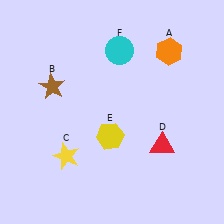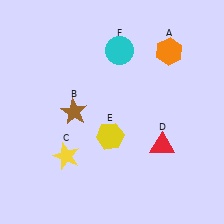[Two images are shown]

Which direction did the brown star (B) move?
The brown star (B) moved down.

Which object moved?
The brown star (B) moved down.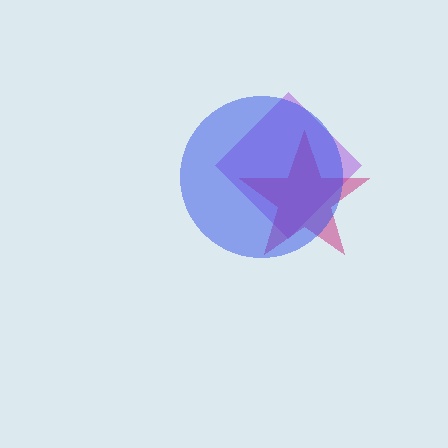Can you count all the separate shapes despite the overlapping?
Yes, there are 3 separate shapes.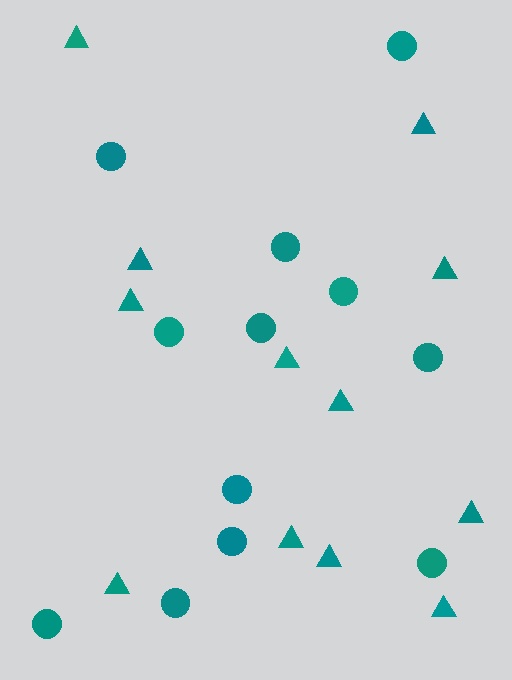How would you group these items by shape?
There are 2 groups: one group of triangles (12) and one group of circles (12).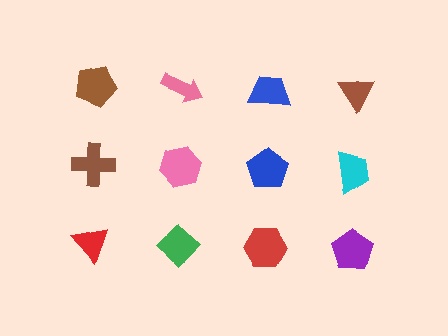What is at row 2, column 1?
A brown cross.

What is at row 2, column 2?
A pink hexagon.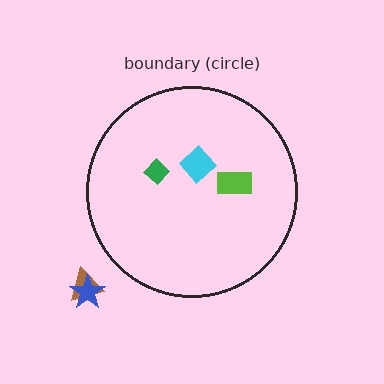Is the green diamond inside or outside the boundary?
Inside.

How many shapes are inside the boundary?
3 inside, 2 outside.